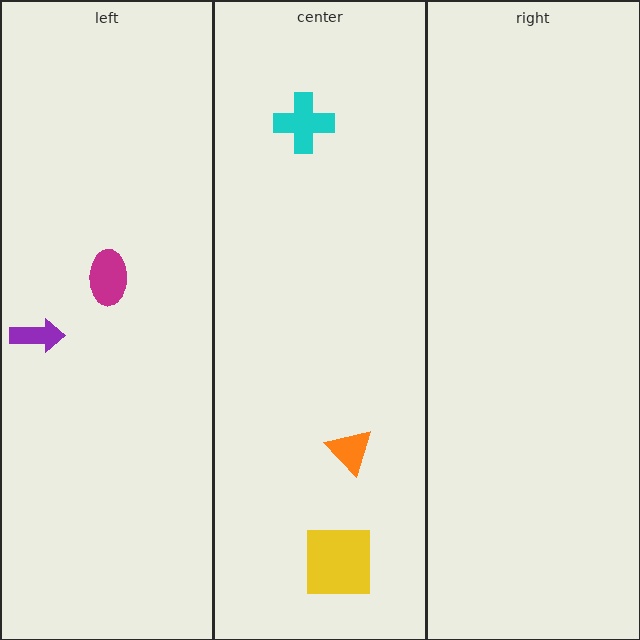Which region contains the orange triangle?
The center region.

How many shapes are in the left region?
2.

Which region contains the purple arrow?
The left region.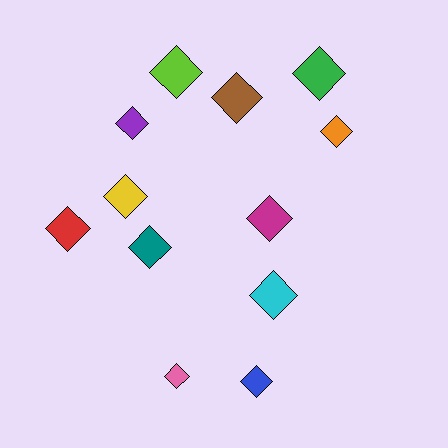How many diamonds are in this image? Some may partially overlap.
There are 12 diamonds.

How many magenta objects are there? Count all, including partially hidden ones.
There is 1 magenta object.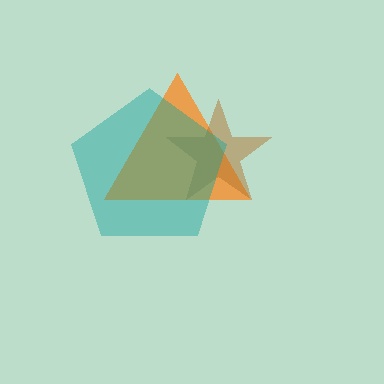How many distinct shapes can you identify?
There are 3 distinct shapes: an orange triangle, a brown star, a teal pentagon.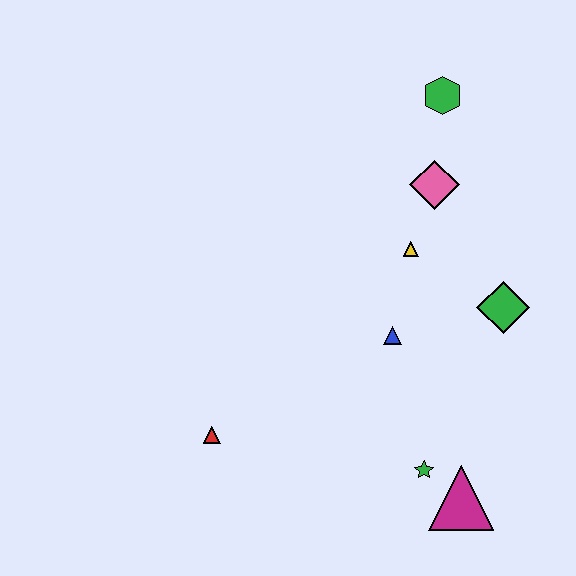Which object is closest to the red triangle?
The blue triangle is closest to the red triangle.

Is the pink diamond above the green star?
Yes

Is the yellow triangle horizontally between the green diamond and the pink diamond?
No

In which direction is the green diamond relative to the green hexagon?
The green diamond is below the green hexagon.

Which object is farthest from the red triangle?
The green hexagon is farthest from the red triangle.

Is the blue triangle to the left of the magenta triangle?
Yes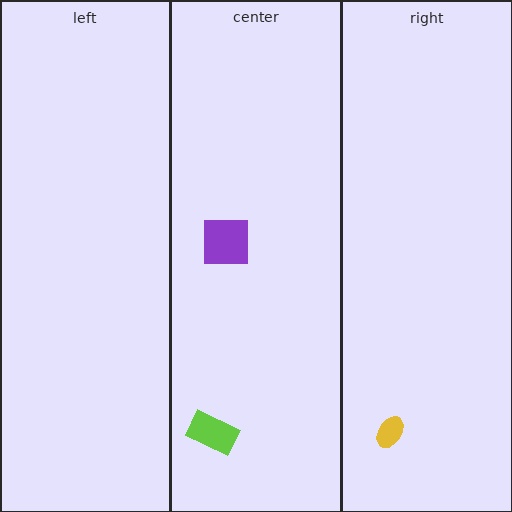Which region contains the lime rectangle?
The center region.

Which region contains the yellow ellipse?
The right region.